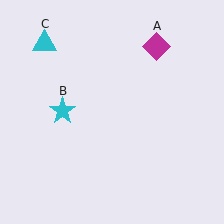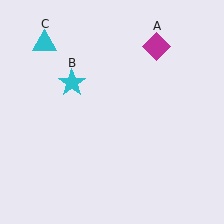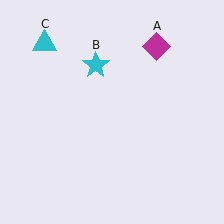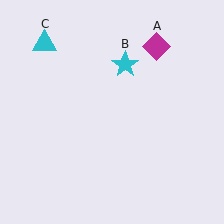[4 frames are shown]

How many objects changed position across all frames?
1 object changed position: cyan star (object B).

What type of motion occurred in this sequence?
The cyan star (object B) rotated clockwise around the center of the scene.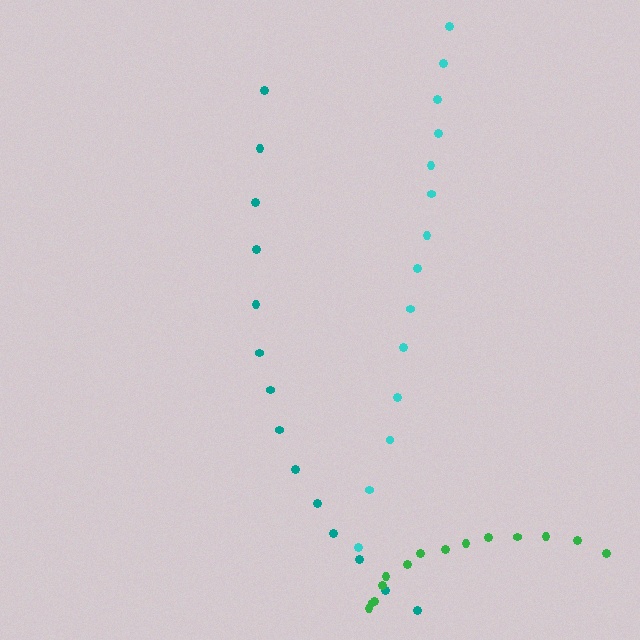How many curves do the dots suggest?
There are 3 distinct paths.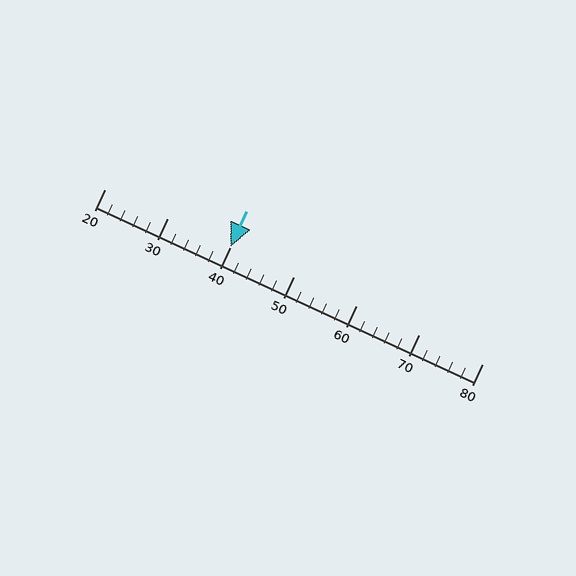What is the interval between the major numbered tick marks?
The major tick marks are spaced 10 units apart.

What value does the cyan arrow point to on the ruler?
The cyan arrow points to approximately 40.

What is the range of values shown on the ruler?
The ruler shows values from 20 to 80.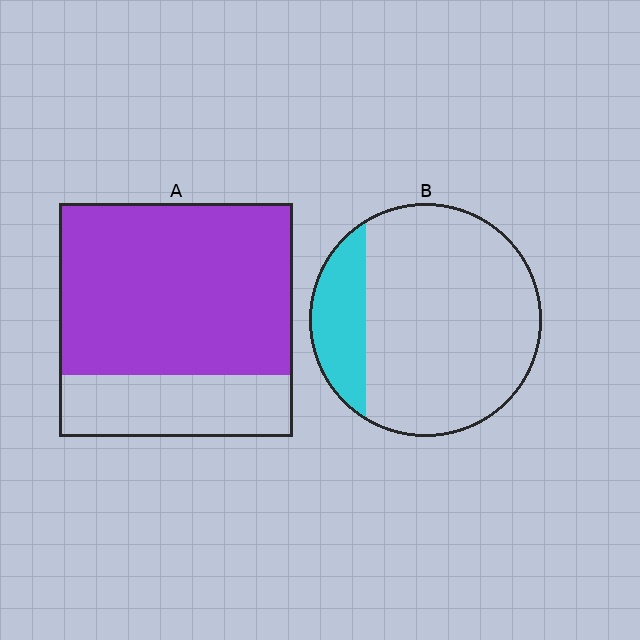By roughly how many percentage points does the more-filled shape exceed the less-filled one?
By roughly 55 percentage points (A over B).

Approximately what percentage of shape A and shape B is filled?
A is approximately 75% and B is approximately 20%.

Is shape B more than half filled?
No.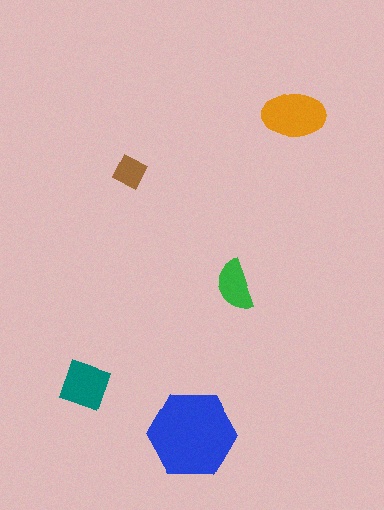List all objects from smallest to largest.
The brown diamond, the green semicircle, the teal square, the orange ellipse, the blue hexagon.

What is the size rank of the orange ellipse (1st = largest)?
2nd.